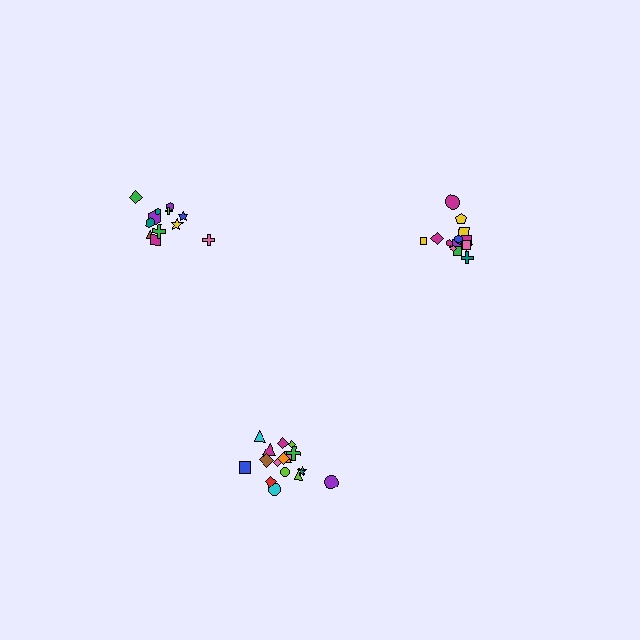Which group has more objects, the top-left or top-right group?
The top-right group.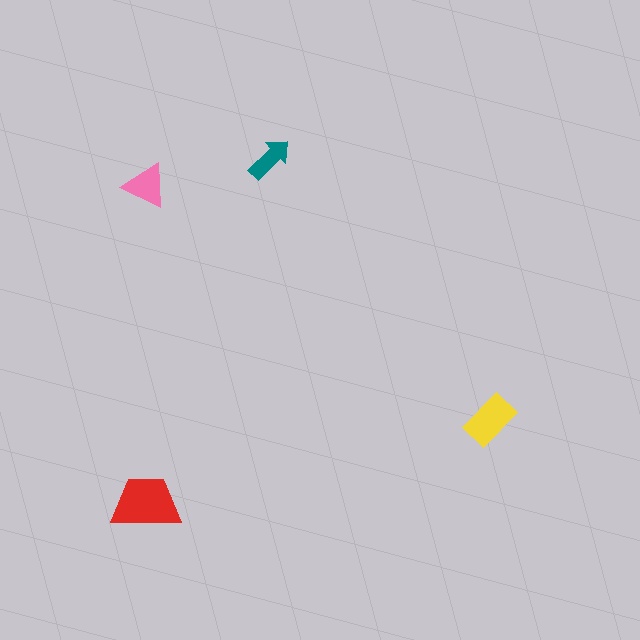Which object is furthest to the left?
The red trapezoid is leftmost.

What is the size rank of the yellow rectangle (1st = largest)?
2nd.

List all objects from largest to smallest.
The red trapezoid, the yellow rectangle, the pink triangle, the teal arrow.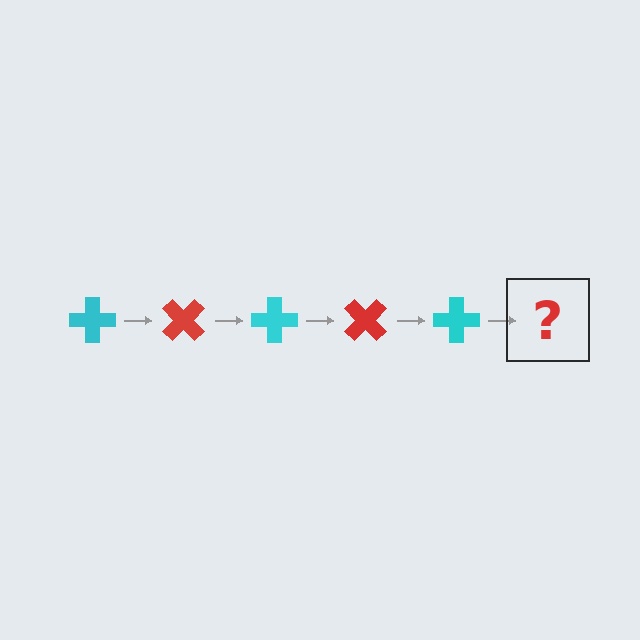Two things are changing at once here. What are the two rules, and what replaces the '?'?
The two rules are that it rotates 45 degrees each step and the color cycles through cyan and red. The '?' should be a red cross, rotated 225 degrees from the start.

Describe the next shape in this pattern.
It should be a red cross, rotated 225 degrees from the start.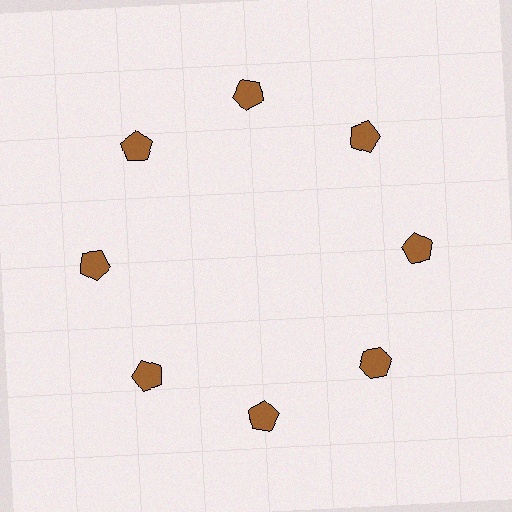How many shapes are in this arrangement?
There are 8 shapes arranged in a ring pattern.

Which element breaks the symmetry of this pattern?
The brown hexagon at roughly the 4 o'clock position breaks the symmetry. All other shapes are brown pentagons.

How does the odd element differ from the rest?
It has a different shape: hexagon instead of pentagon.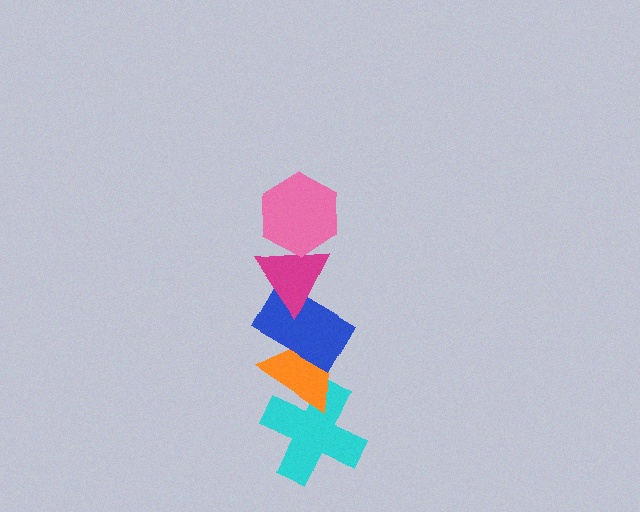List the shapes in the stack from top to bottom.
From top to bottom: the pink hexagon, the magenta triangle, the blue rectangle, the orange triangle, the cyan cross.